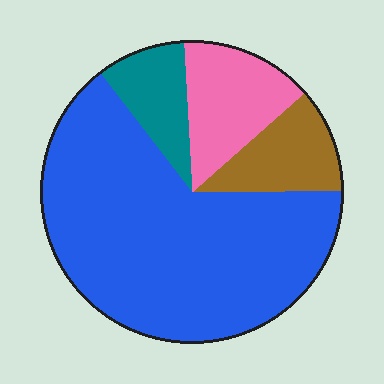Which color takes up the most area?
Blue, at roughly 65%.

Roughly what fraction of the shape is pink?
Pink takes up about one eighth (1/8) of the shape.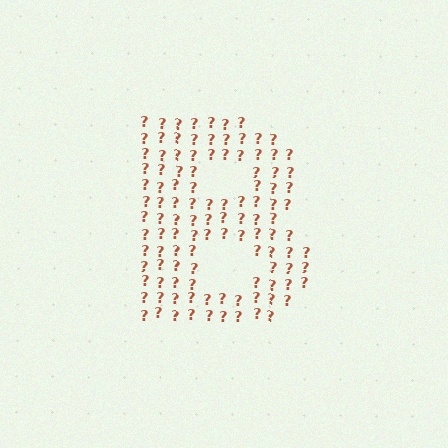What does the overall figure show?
The overall figure shows the letter B.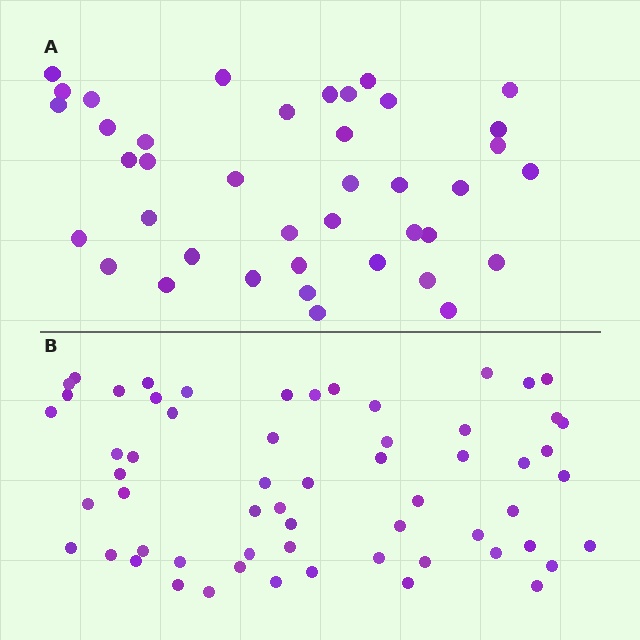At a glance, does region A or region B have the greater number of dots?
Region B (the bottom region) has more dots.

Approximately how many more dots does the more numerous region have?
Region B has approximately 20 more dots than region A.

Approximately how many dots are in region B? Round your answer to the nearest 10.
About 60 dots.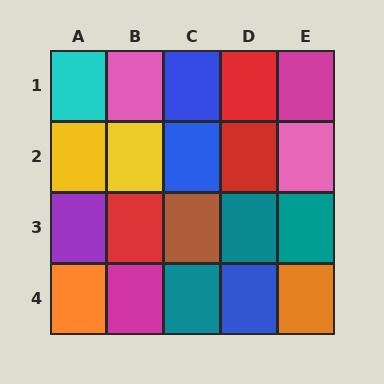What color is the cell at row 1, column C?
Blue.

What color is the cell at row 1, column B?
Pink.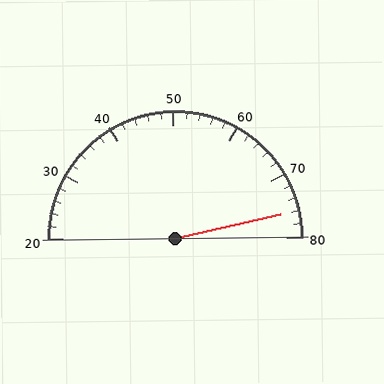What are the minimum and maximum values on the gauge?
The gauge ranges from 20 to 80.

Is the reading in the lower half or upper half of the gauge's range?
The reading is in the upper half of the range (20 to 80).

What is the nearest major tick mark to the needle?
The nearest major tick mark is 80.